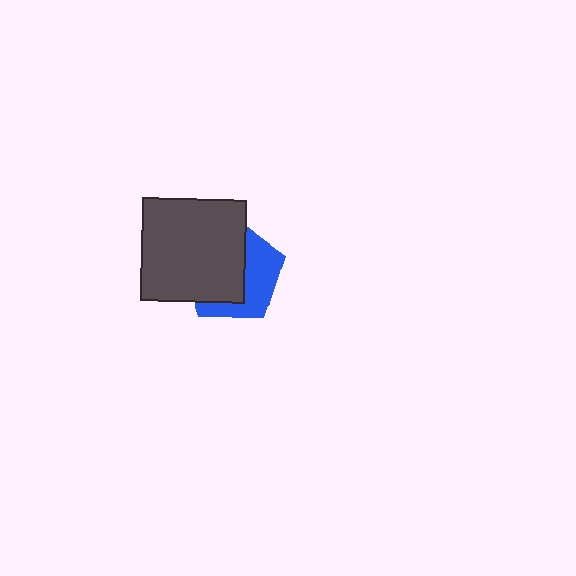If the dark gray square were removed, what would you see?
You would see the complete blue pentagon.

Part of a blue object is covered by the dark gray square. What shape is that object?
It is a pentagon.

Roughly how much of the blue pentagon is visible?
A small part of it is visible (roughly 42%).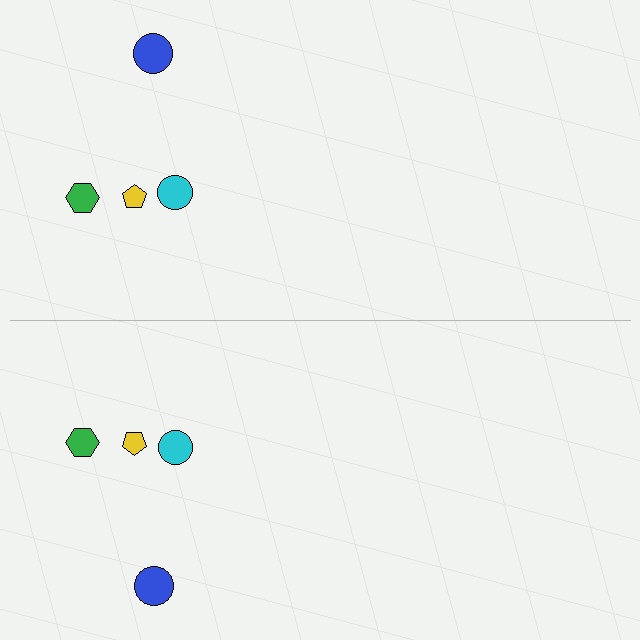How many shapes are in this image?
There are 8 shapes in this image.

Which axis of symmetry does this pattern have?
The pattern has a horizontal axis of symmetry running through the center of the image.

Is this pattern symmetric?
Yes, this pattern has bilateral (reflection) symmetry.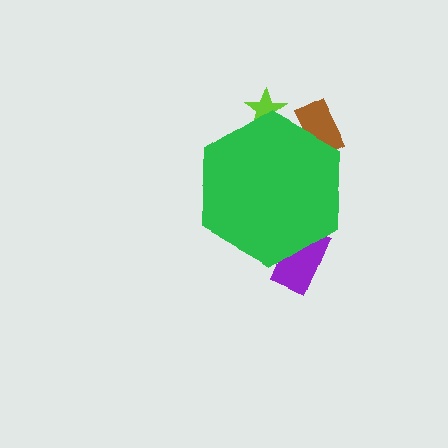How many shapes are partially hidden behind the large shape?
3 shapes are partially hidden.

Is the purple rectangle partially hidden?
Yes, the purple rectangle is partially hidden behind the green hexagon.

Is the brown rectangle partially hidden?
Yes, the brown rectangle is partially hidden behind the green hexagon.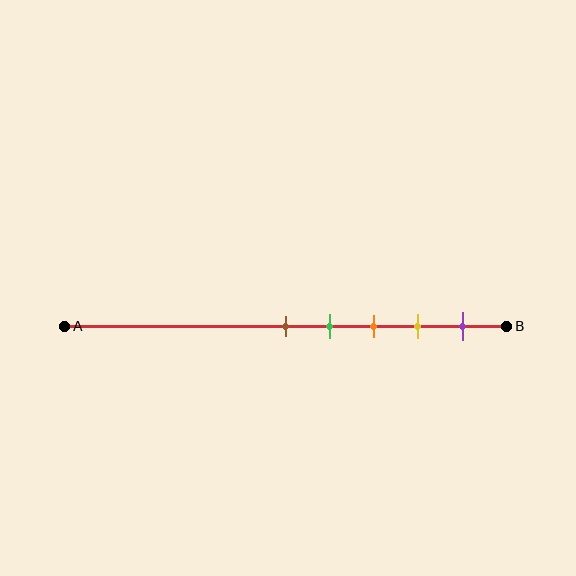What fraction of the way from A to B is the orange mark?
The orange mark is approximately 70% (0.7) of the way from A to B.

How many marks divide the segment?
There are 5 marks dividing the segment.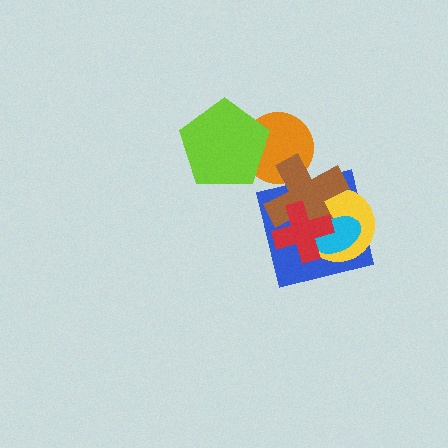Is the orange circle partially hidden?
Yes, it is partially covered by another shape.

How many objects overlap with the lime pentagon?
1 object overlaps with the lime pentagon.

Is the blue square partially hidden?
Yes, it is partially covered by another shape.